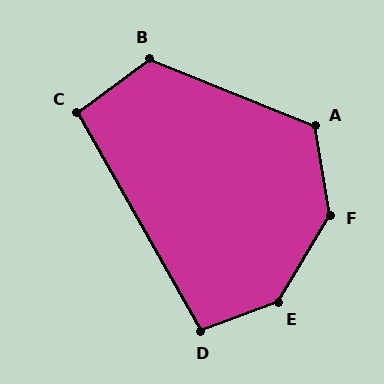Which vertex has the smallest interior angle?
C, at approximately 97 degrees.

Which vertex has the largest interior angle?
E, at approximately 142 degrees.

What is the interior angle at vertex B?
Approximately 121 degrees (obtuse).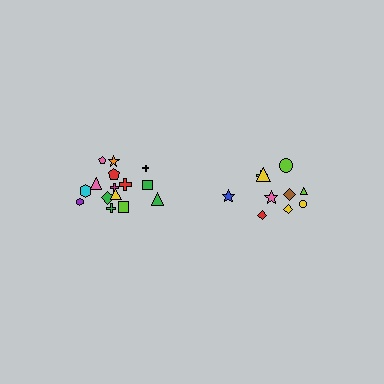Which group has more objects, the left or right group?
The left group.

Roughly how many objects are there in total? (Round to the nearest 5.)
Roughly 25 objects in total.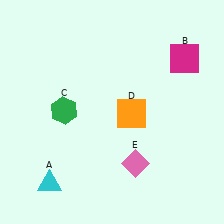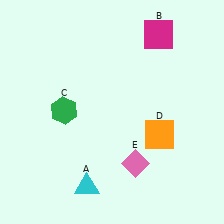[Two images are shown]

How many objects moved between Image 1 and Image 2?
3 objects moved between the two images.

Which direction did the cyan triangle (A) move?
The cyan triangle (A) moved right.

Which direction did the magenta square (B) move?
The magenta square (B) moved left.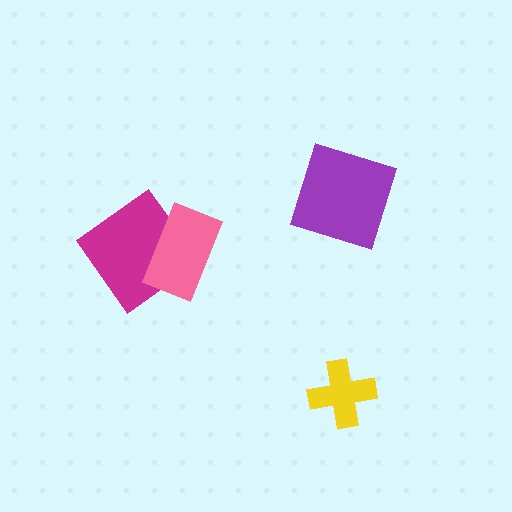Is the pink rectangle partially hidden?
No, no other shape covers it.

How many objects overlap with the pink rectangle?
1 object overlaps with the pink rectangle.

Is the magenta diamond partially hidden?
Yes, it is partially covered by another shape.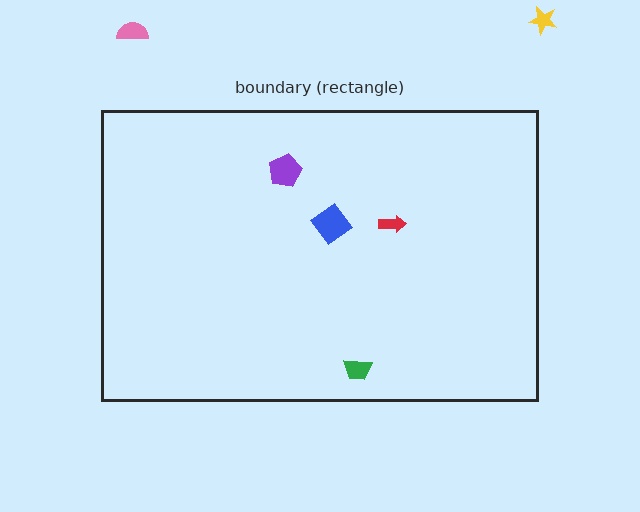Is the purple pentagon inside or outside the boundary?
Inside.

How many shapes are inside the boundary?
4 inside, 2 outside.